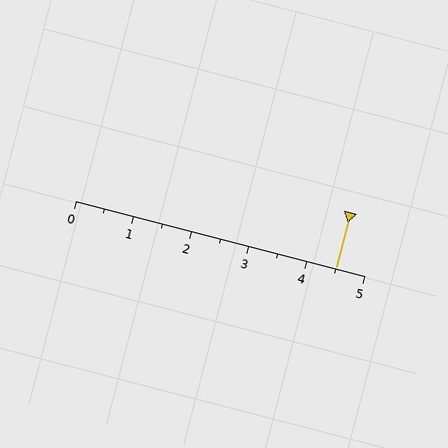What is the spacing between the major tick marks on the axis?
The major ticks are spaced 1 apart.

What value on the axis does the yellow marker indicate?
The marker indicates approximately 4.5.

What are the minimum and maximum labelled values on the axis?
The axis runs from 0 to 5.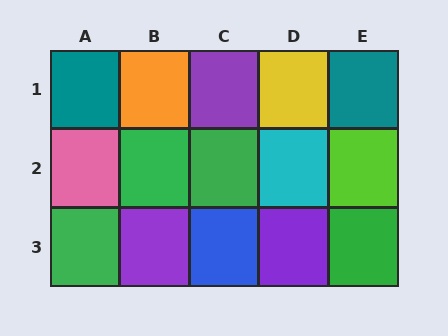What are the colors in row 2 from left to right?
Pink, green, green, cyan, lime.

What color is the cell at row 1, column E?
Teal.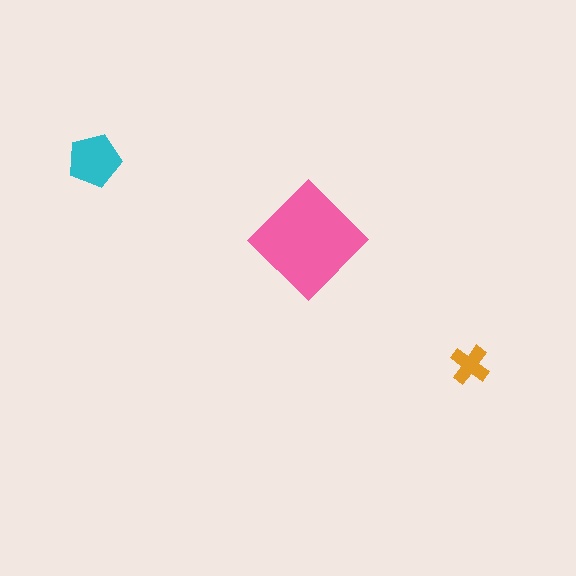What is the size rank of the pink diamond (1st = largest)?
1st.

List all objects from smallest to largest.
The orange cross, the cyan pentagon, the pink diamond.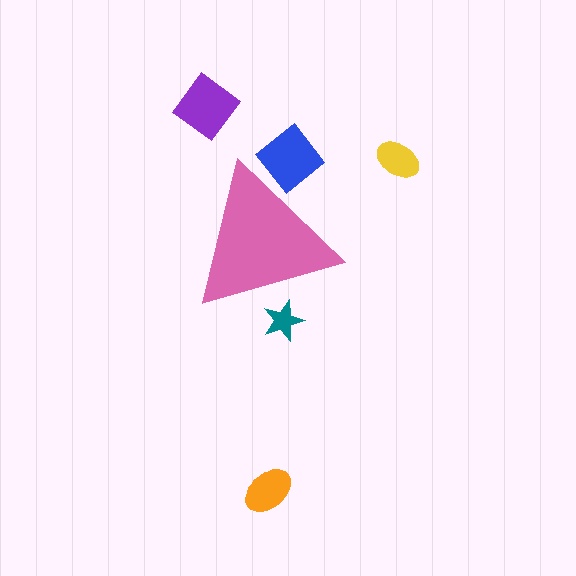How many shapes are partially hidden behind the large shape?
2 shapes are partially hidden.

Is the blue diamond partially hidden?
Yes, the blue diamond is partially hidden behind the pink triangle.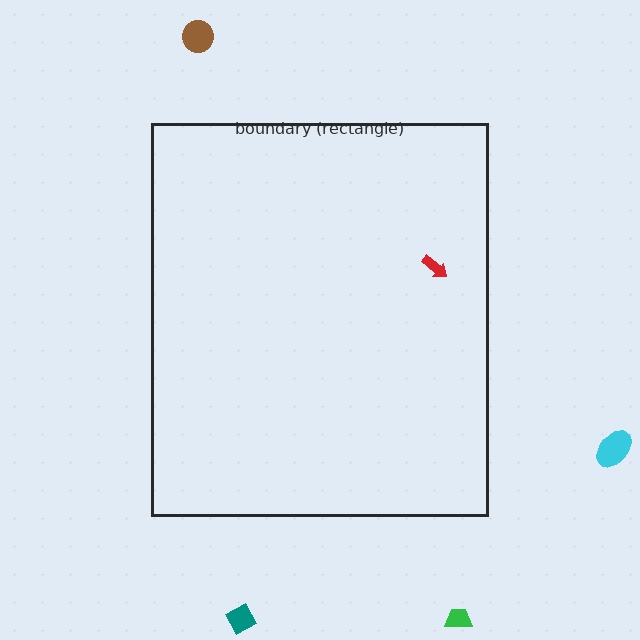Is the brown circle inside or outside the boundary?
Outside.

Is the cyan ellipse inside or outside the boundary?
Outside.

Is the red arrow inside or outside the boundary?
Inside.